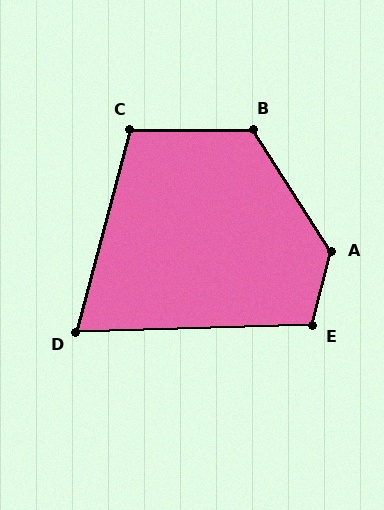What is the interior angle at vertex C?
Approximately 105 degrees (obtuse).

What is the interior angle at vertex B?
Approximately 123 degrees (obtuse).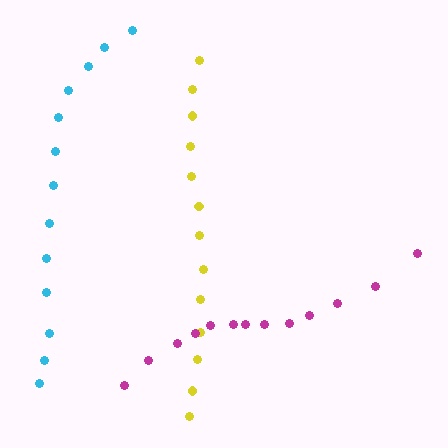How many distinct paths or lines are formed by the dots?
There are 3 distinct paths.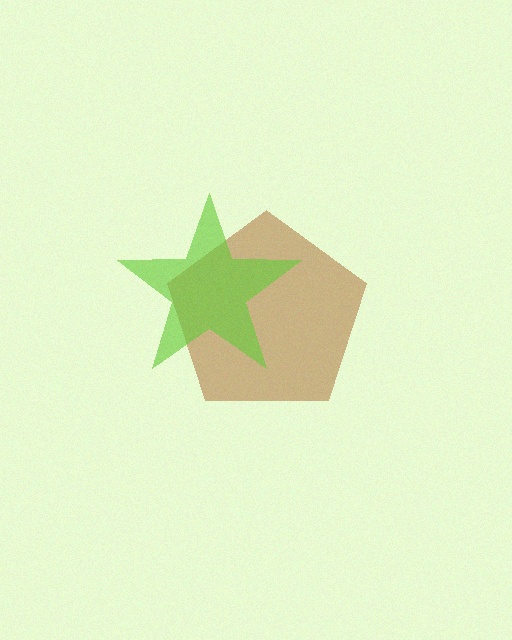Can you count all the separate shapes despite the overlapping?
Yes, there are 2 separate shapes.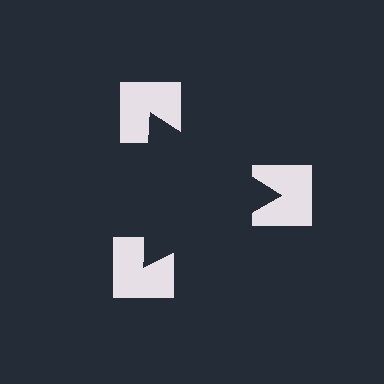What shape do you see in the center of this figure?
An illusory triangle — its edges are inferred from the aligned wedge cuts in the notched squares, not physically drawn.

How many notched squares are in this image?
There are 3 — one at each vertex of the illusory triangle.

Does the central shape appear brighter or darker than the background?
It typically appears slightly darker than the background, even though no actual brightness change is drawn.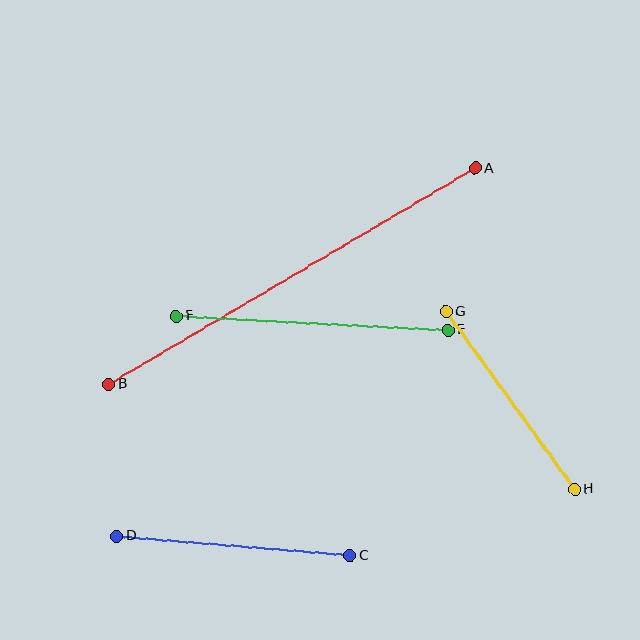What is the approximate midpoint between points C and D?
The midpoint is at approximately (233, 546) pixels.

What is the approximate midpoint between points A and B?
The midpoint is at approximately (292, 276) pixels.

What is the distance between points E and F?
The distance is approximately 272 pixels.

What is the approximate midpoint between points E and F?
The midpoint is at approximately (312, 323) pixels.